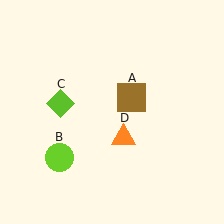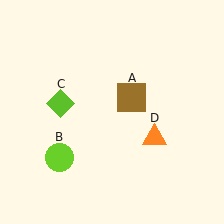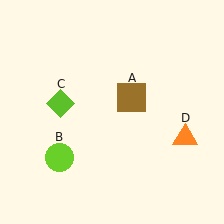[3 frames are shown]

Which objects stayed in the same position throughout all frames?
Brown square (object A) and lime circle (object B) and lime diamond (object C) remained stationary.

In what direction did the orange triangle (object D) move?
The orange triangle (object D) moved right.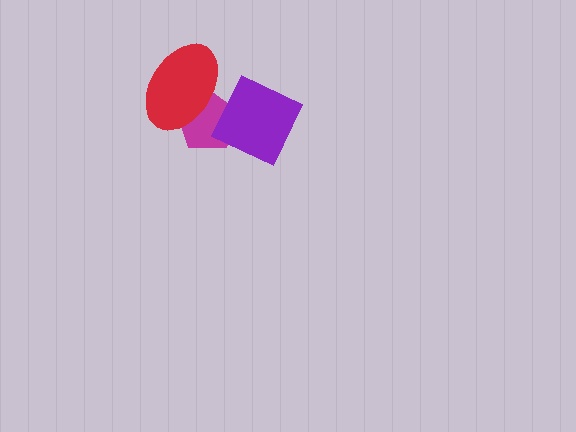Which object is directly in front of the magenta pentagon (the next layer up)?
The red ellipse is directly in front of the magenta pentagon.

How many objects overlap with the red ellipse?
2 objects overlap with the red ellipse.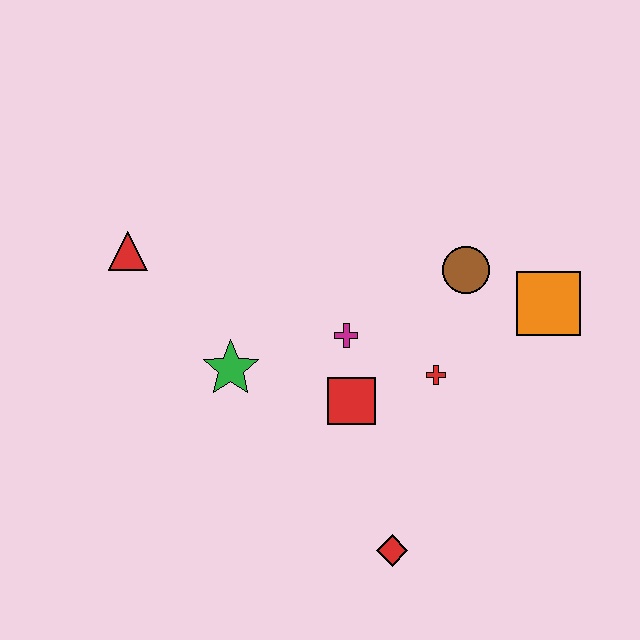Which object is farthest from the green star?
The orange square is farthest from the green star.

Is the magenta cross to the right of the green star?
Yes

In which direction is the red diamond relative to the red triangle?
The red diamond is below the red triangle.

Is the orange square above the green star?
Yes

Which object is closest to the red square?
The magenta cross is closest to the red square.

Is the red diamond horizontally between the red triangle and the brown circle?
Yes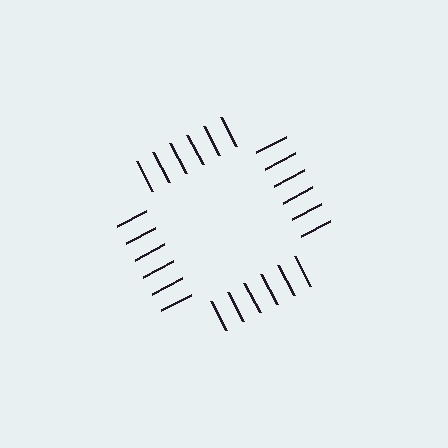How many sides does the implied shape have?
4 sides — the line-ends trace a square.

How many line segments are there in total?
24 — 6 along each of the 4 edges.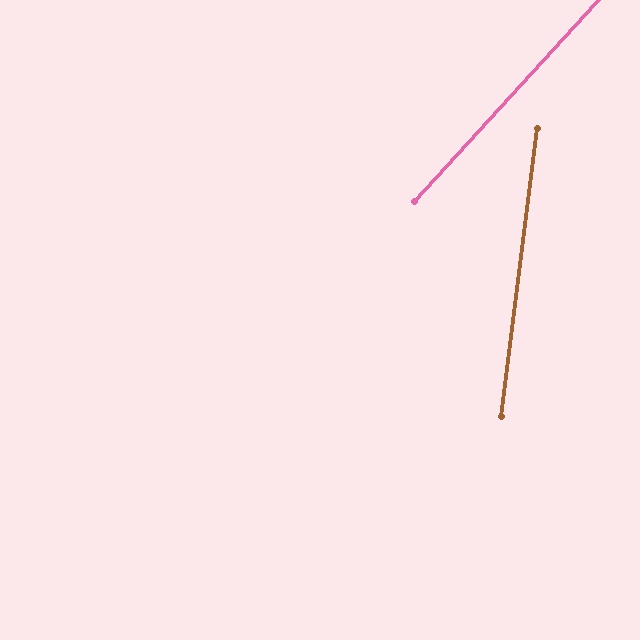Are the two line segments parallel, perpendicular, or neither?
Neither parallel nor perpendicular — they differ by about 35°.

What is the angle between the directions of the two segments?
Approximately 35 degrees.